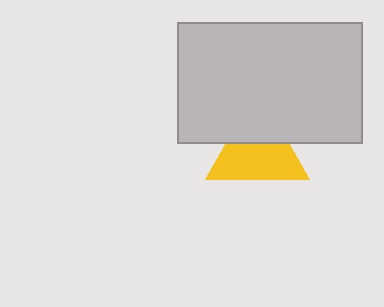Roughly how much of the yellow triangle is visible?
About half of it is visible (roughly 63%).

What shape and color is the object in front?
The object in front is a light gray rectangle.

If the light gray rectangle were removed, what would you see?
You would see the complete yellow triangle.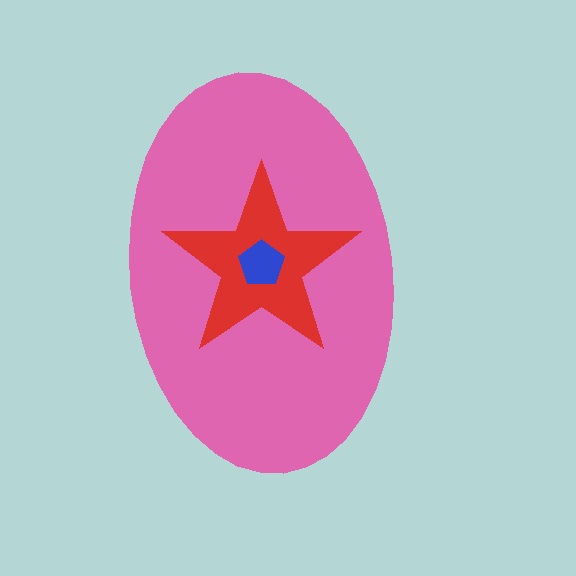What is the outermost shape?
The pink ellipse.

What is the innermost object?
The blue pentagon.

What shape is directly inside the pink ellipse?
The red star.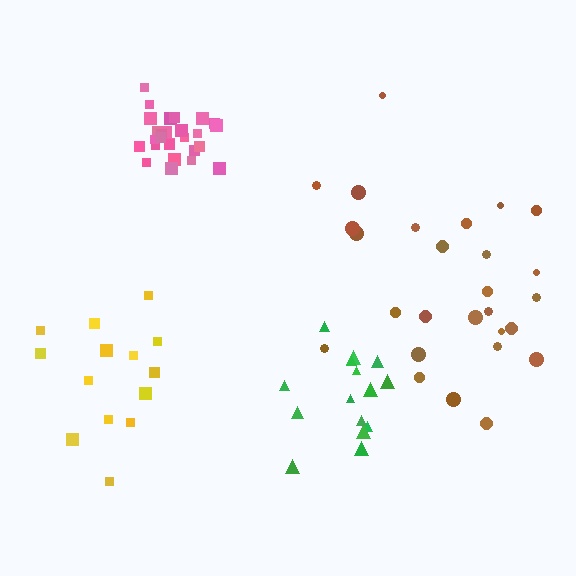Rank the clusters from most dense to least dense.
pink, green, brown, yellow.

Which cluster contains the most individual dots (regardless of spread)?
Brown (27).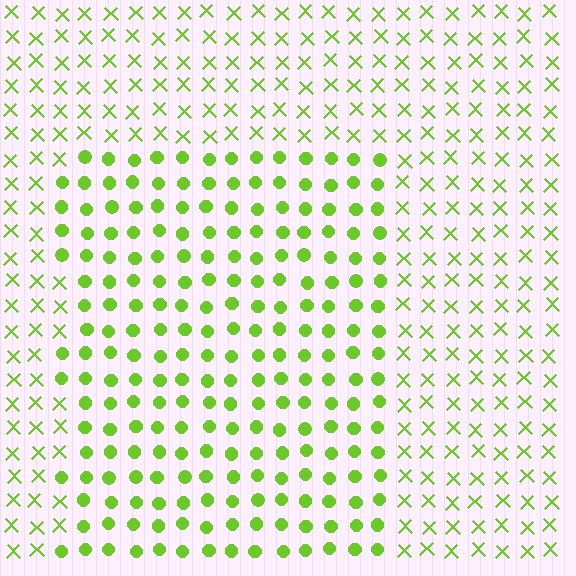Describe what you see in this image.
The image is filled with small lime elements arranged in a uniform grid. A rectangle-shaped region contains circles, while the surrounding area contains X marks. The boundary is defined purely by the change in element shape.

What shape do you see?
I see a rectangle.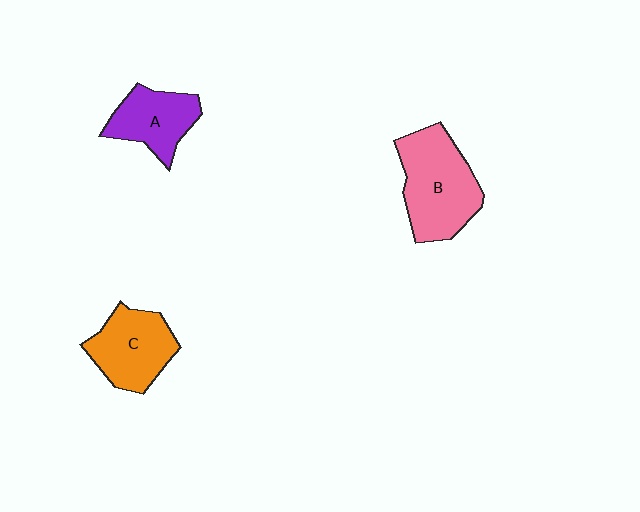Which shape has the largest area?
Shape B (pink).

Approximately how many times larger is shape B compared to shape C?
Approximately 1.3 times.